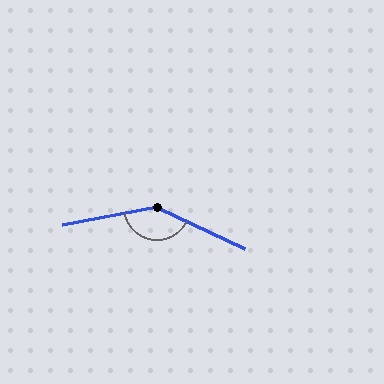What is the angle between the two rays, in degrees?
Approximately 144 degrees.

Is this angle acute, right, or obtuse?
It is obtuse.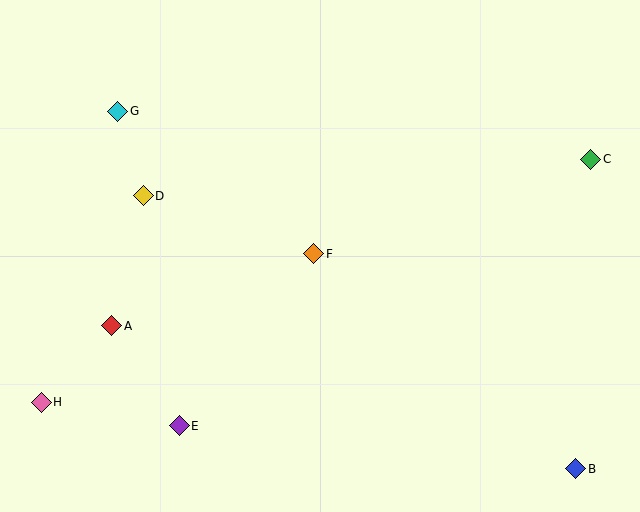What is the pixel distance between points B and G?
The distance between B and G is 581 pixels.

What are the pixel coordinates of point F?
Point F is at (314, 254).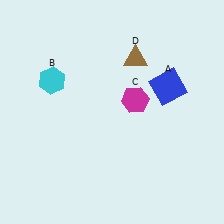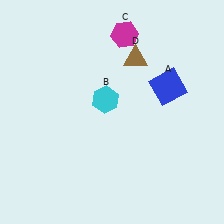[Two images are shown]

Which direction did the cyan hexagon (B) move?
The cyan hexagon (B) moved right.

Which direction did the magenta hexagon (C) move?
The magenta hexagon (C) moved up.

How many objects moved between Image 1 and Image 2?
2 objects moved between the two images.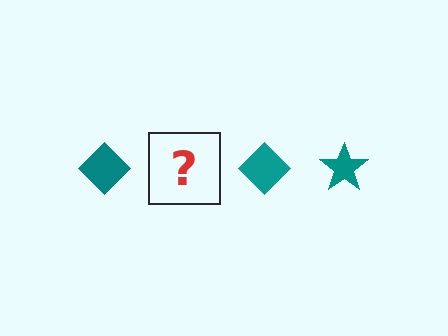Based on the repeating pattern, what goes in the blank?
The blank should be a teal star.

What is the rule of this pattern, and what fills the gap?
The rule is that the pattern cycles through diamond, star shapes in teal. The gap should be filled with a teal star.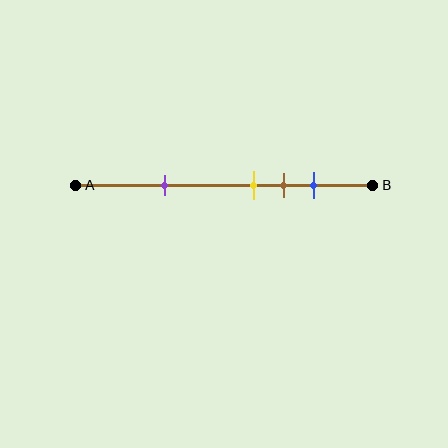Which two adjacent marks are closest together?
The yellow and brown marks are the closest adjacent pair.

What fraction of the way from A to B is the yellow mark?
The yellow mark is approximately 60% (0.6) of the way from A to B.